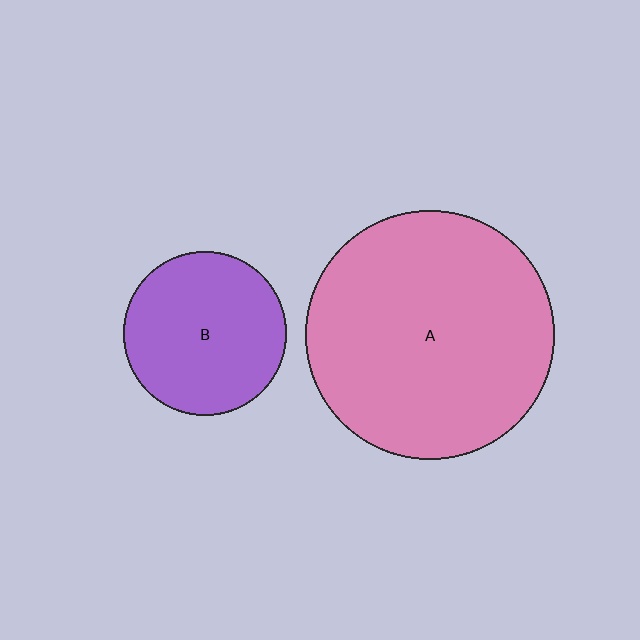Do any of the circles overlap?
No, none of the circles overlap.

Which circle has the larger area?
Circle A (pink).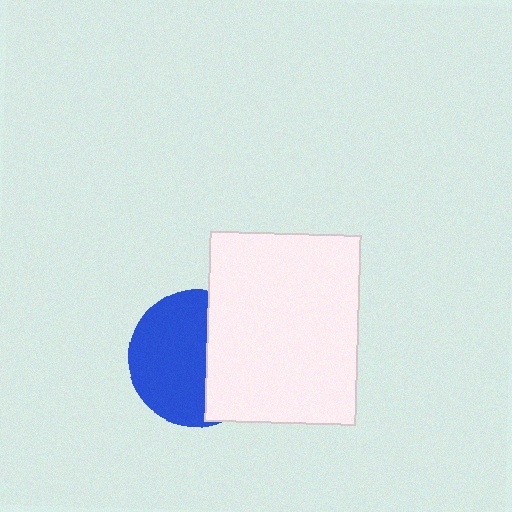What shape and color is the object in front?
The object in front is a white rectangle.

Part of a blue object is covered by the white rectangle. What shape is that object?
It is a circle.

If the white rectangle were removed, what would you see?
You would see the complete blue circle.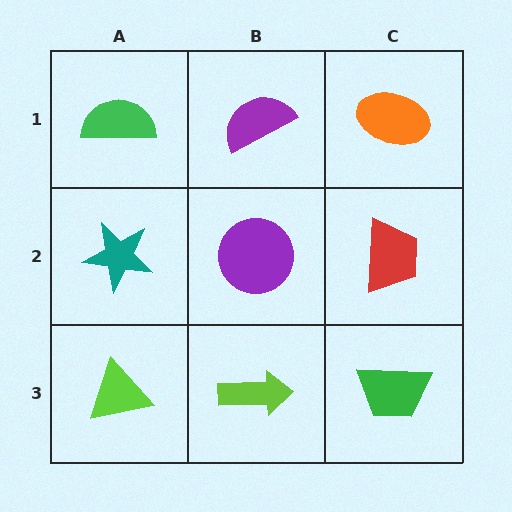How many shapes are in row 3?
3 shapes.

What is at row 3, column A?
A lime triangle.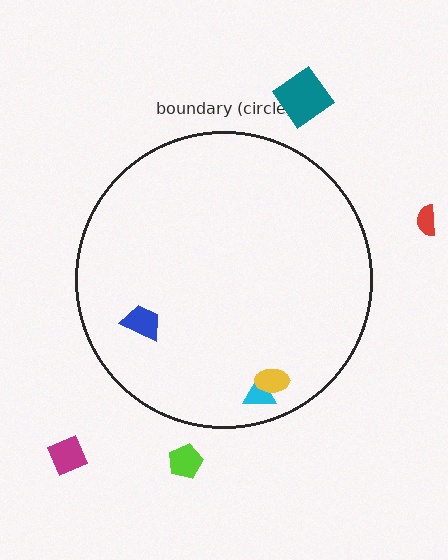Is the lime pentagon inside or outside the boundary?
Outside.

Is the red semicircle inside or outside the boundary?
Outside.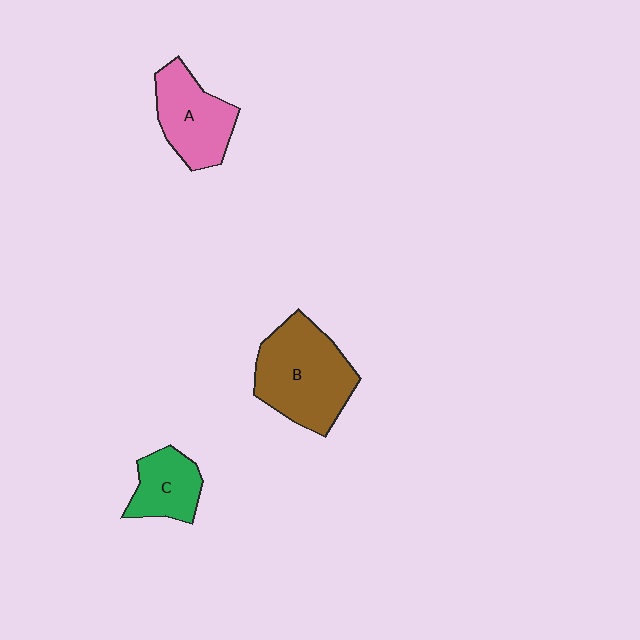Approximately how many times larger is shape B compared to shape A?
Approximately 1.4 times.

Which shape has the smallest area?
Shape C (green).